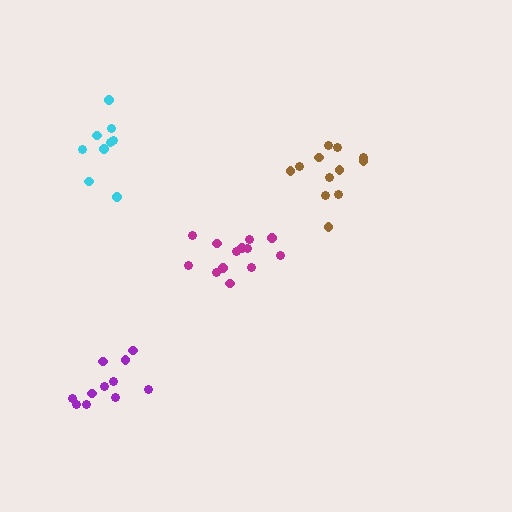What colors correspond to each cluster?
The clusters are colored: cyan, purple, brown, magenta.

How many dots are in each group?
Group 1: 9 dots, Group 2: 11 dots, Group 3: 12 dots, Group 4: 13 dots (45 total).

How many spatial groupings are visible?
There are 4 spatial groupings.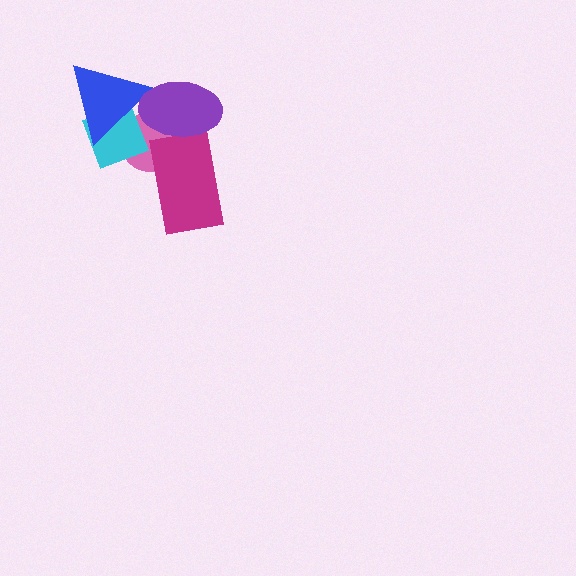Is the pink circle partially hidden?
Yes, it is partially covered by another shape.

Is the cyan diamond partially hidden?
Yes, it is partially covered by another shape.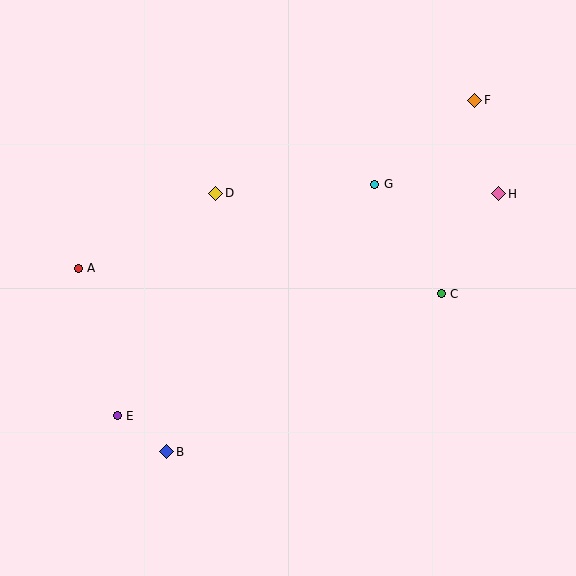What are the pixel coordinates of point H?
Point H is at (499, 194).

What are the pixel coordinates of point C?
Point C is at (441, 294).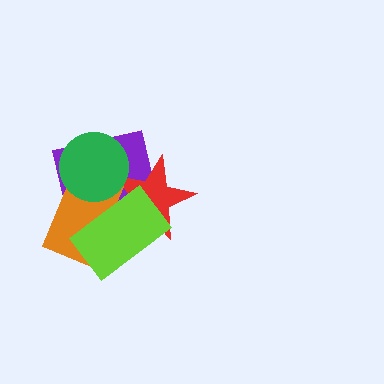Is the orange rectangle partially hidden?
Yes, it is partially covered by another shape.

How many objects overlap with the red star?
4 objects overlap with the red star.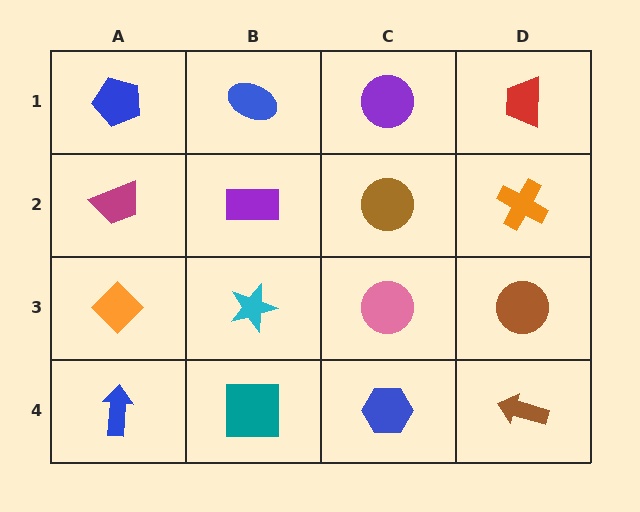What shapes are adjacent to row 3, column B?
A purple rectangle (row 2, column B), a teal square (row 4, column B), an orange diamond (row 3, column A), a pink circle (row 3, column C).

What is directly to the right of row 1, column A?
A blue ellipse.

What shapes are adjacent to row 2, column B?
A blue ellipse (row 1, column B), a cyan star (row 3, column B), a magenta trapezoid (row 2, column A), a brown circle (row 2, column C).